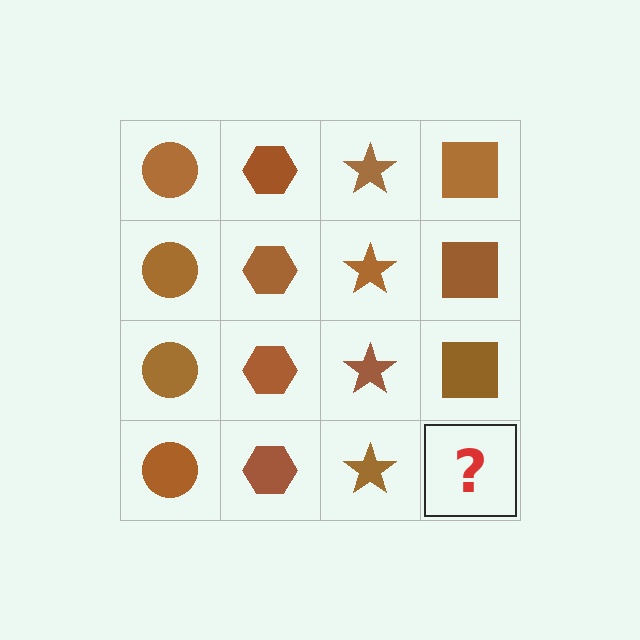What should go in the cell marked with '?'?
The missing cell should contain a brown square.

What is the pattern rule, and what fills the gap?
The rule is that each column has a consistent shape. The gap should be filled with a brown square.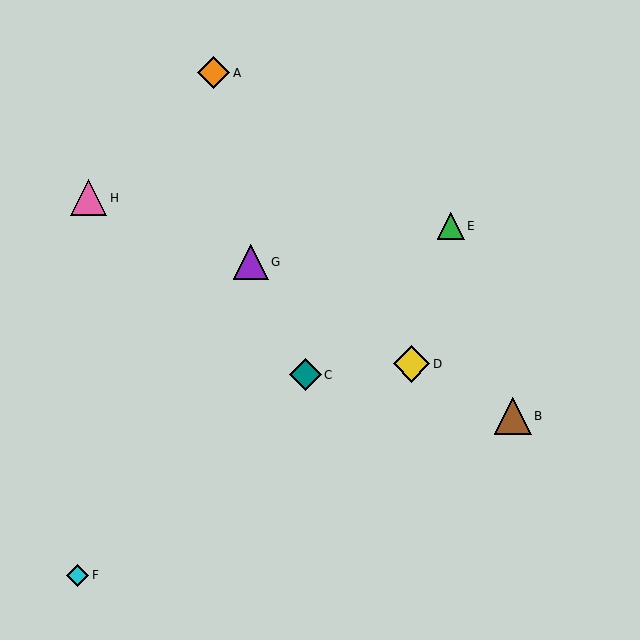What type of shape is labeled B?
Shape B is a brown triangle.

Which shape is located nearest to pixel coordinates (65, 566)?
The cyan diamond (labeled F) at (78, 576) is nearest to that location.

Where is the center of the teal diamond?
The center of the teal diamond is at (305, 375).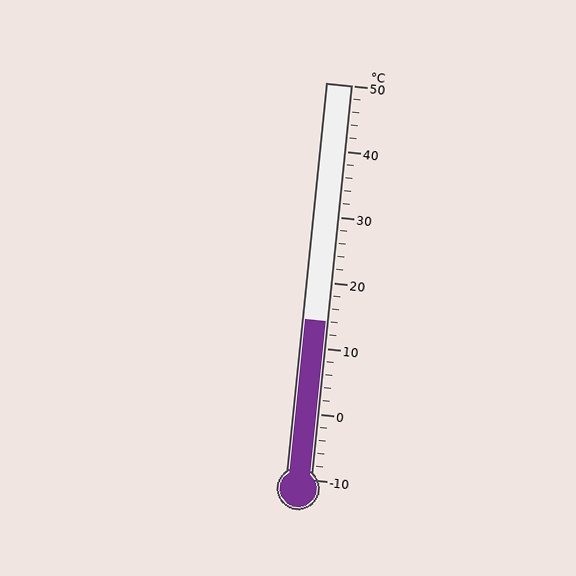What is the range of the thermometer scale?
The thermometer scale ranges from -10°C to 50°C.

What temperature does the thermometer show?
The thermometer shows approximately 14°C.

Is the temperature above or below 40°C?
The temperature is below 40°C.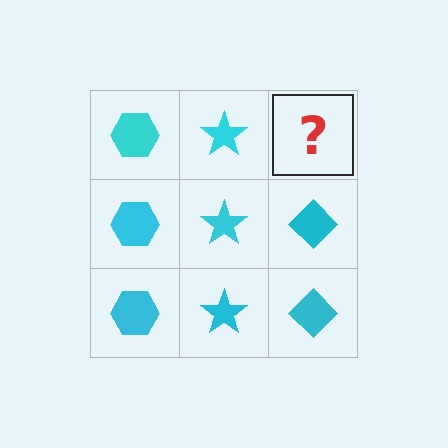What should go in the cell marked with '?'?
The missing cell should contain a cyan diamond.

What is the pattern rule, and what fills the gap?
The rule is that each column has a consistent shape. The gap should be filled with a cyan diamond.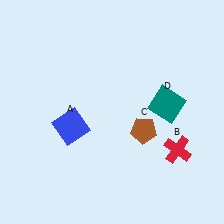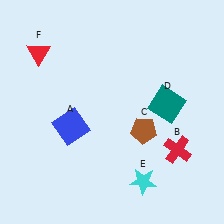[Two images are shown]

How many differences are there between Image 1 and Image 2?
There are 2 differences between the two images.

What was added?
A cyan star (E), a red triangle (F) were added in Image 2.